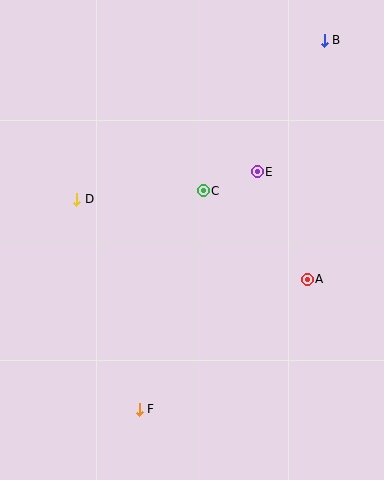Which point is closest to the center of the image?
Point C at (203, 191) is closest to the center.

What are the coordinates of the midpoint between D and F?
The midpoint between D and F is at (108, 304).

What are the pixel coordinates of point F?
Point F is at (139, 409).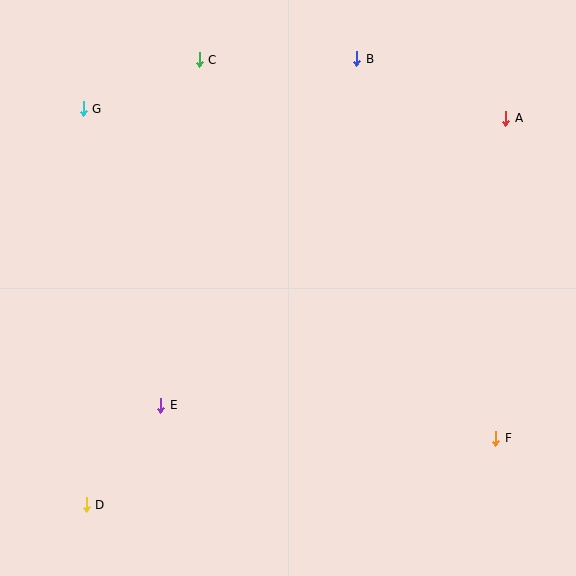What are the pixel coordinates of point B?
Point B is at (356, 59).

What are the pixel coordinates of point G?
Point G is at (83, 109).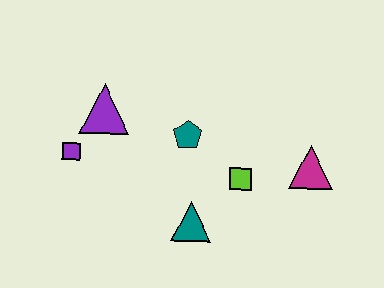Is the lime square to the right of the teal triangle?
Yes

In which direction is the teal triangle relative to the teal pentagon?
The teal triangle is below the teal pentagon.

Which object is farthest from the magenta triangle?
The purple square is farthest from the magenta triangle.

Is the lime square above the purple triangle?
No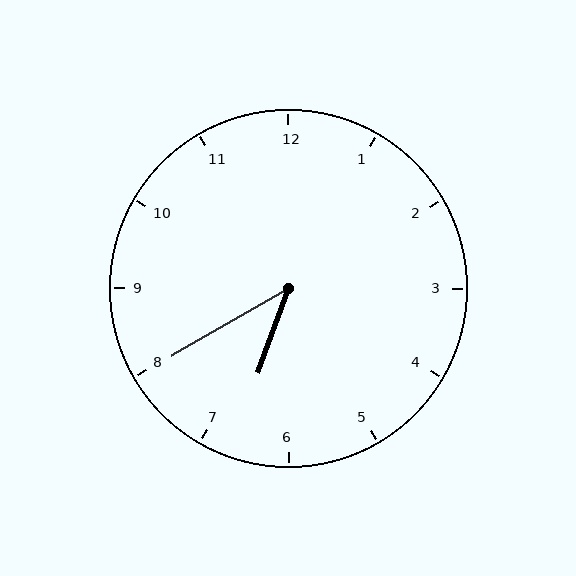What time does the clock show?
6:40.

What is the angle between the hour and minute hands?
Approximately 40 degrees.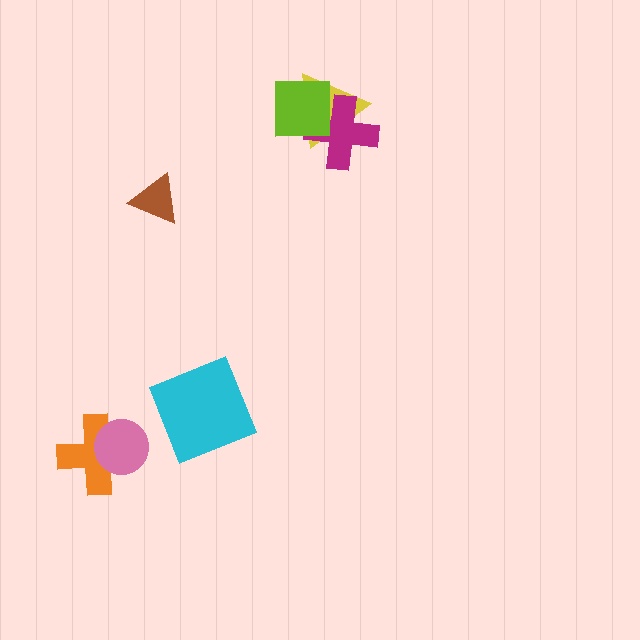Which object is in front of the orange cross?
The pink circle is in front of the orange cross.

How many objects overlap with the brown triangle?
0 objects overlap with the brown triangle.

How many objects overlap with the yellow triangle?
2 objects overlap with the yellow triangle.